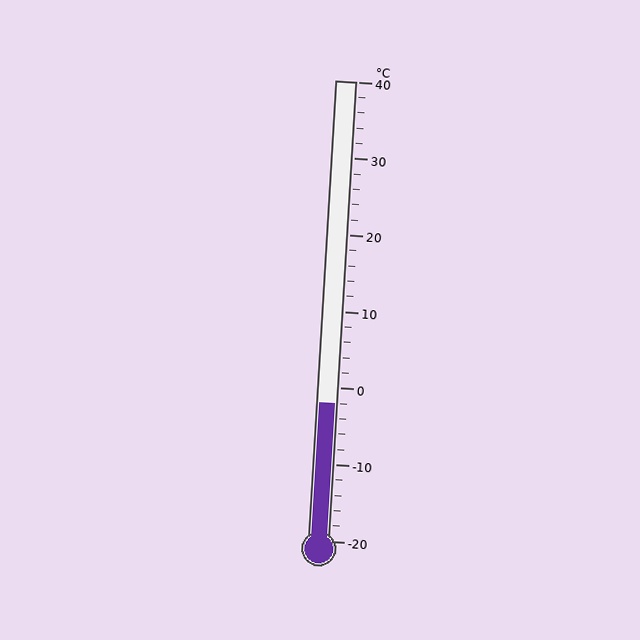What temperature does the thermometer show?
The thermometer shows approximately -2°C.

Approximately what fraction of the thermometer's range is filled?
The thermometer is filled to approximately 30% of its range.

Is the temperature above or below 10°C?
The temperature is below 10°C.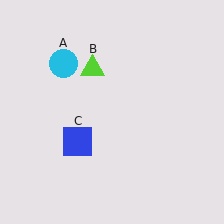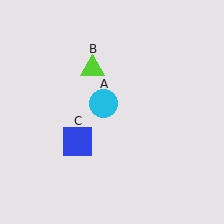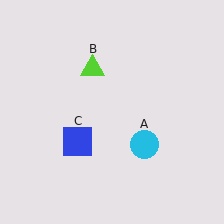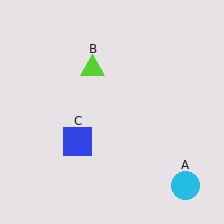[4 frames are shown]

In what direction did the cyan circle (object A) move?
The cyan circle (object A) moved down and to the right.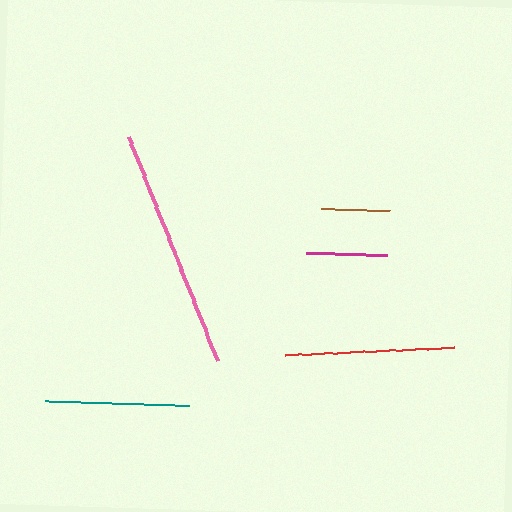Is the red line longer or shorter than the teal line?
The red line is longer than the teal line.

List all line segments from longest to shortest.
From longest to shortest: pink, red, teal, magenta, brown.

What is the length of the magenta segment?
The magenta segment is approximately 81 pixels long.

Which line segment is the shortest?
The brown line is the shortest at approximately 69 pixels.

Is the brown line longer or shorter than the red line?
The red line is longer than the brown line.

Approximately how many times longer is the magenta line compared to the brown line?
The magenta line is approximately 1.2 times the length of the brown line.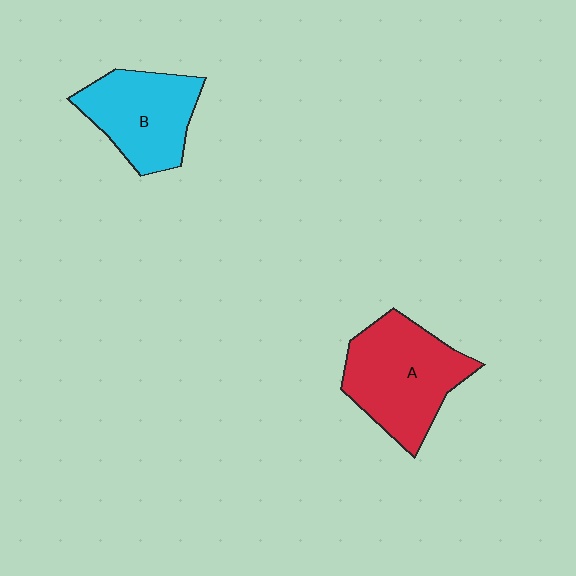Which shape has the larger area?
Shape A (red).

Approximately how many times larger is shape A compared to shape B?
Approximately 1.2 times.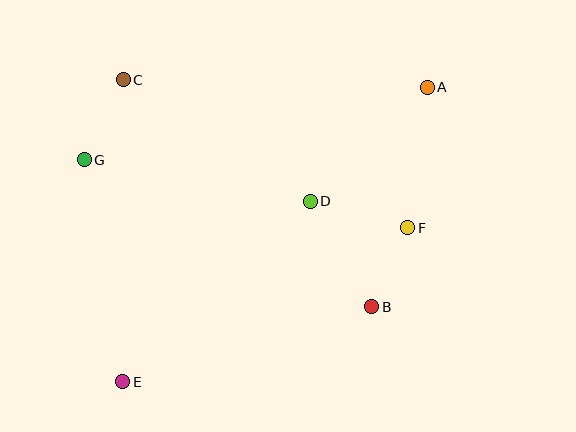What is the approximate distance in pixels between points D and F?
The distance between D and F is approximately 101 pixels.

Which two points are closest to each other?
Points B and F are closest to each other.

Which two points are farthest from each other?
Points A and E are farthest from each other.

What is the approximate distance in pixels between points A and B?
The distance between A and B is approximately 226 pixels.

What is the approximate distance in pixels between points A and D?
The distance between A and D is approximately 164 pixels.